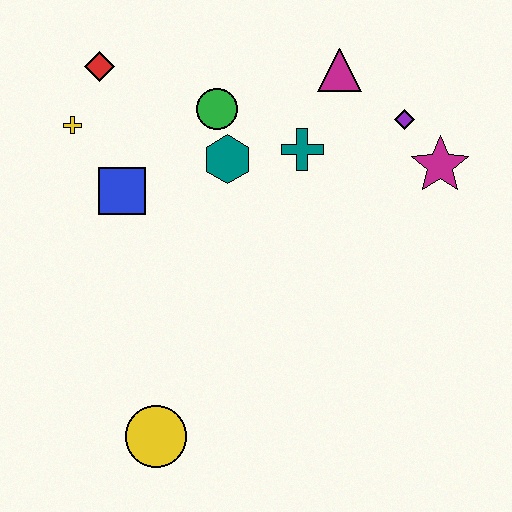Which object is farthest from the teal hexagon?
The yellow circle is farthest from the teal hexagon.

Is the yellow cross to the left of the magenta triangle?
Yes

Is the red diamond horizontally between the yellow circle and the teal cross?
No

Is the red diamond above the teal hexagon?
Yes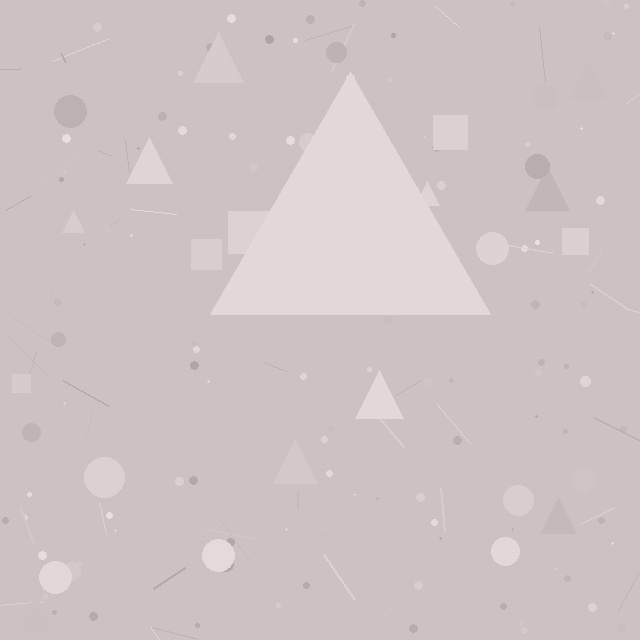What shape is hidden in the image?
A triangle is hidden in the image.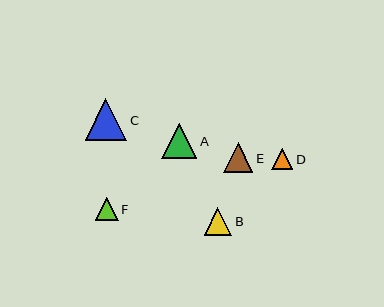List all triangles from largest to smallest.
From largest to smallest: C, A, E, B, F, D.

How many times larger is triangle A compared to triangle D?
Triangle A is approximately 1.7 times the size of triangle D.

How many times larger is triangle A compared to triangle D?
Triangle A is approximately 1.7 times the size of triangle D.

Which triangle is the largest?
Triangle C is the largest with a size of approximately 42 pixels.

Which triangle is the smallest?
Triangle D is the smallest with a size of approximately 21 pixels.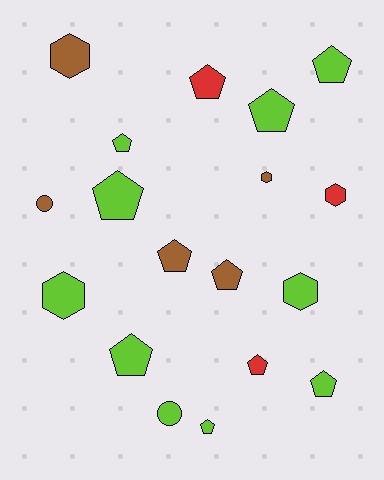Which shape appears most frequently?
Pentagon, with 11 objects.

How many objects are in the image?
There are 18 objects.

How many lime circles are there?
There is 1 lime circle.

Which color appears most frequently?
Lime, with 10 objects.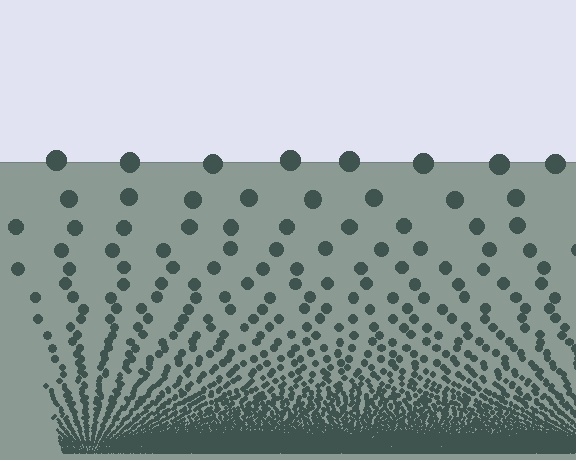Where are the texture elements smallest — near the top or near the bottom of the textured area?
Near the bottom.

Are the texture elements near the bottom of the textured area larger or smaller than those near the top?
Smaller. The gradient is inverted — elements near the bottom are smaller and denser.